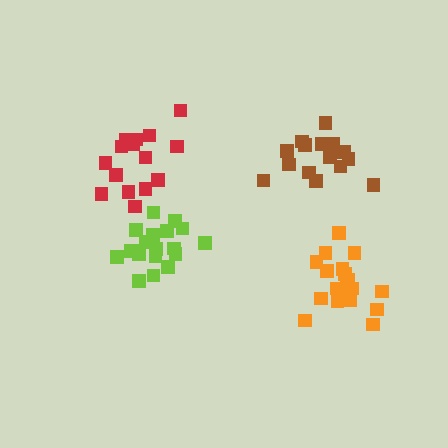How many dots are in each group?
Group 1: 19 dots, Group 2: 15 dots, Group 3: 19 dots, Group 4: 15 dots (68 total).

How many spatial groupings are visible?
There are 4 spatial groupings.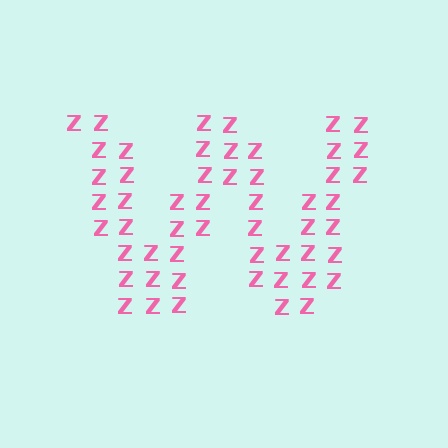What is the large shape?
The large shape is the letter W.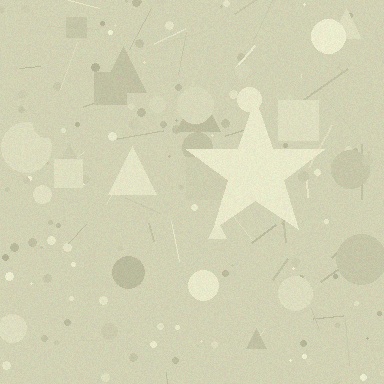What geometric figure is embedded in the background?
A star is embedded in the background.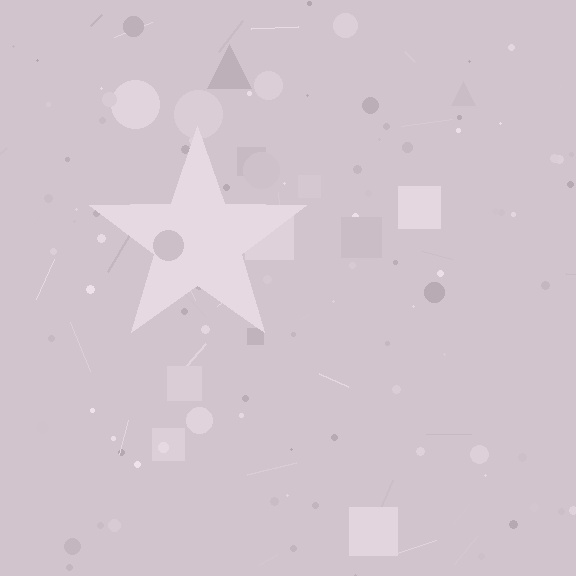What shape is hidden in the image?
A star is hidden in the image.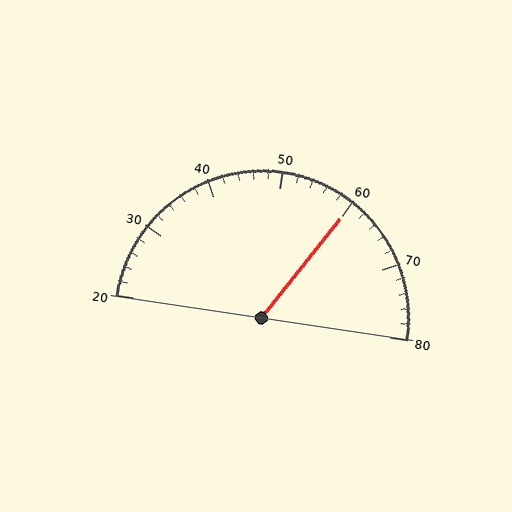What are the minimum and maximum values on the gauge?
The gauge ranges from 20 to 80.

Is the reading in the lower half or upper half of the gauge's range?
The reading is in the upper half of the range (20 to 80).